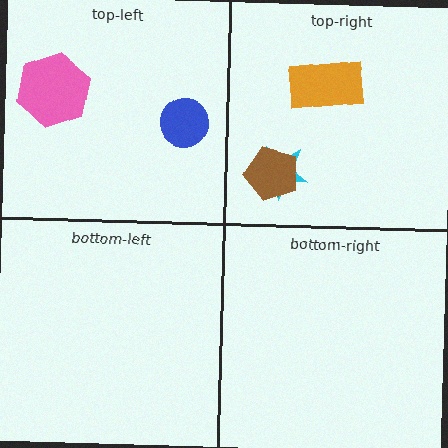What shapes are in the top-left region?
The blue circle, the pink hexagon.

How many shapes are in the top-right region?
3.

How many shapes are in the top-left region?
2.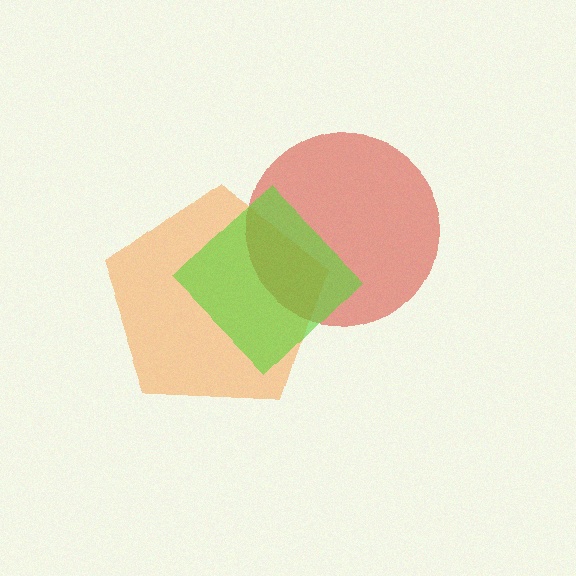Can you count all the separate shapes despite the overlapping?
Yes, there are 3 separate shapes.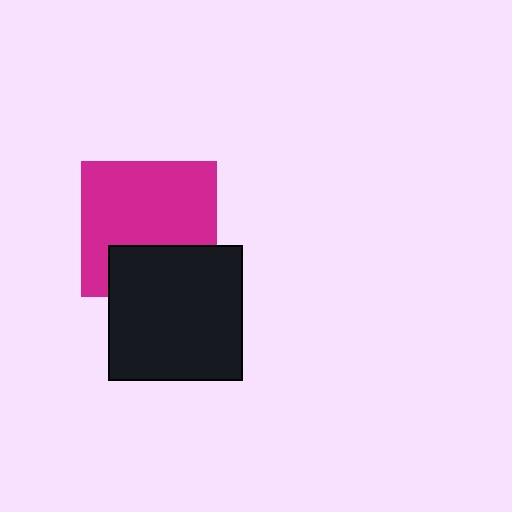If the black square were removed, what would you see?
You would see the complete magenta square.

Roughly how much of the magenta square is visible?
Most of it is visible (roughly 69%).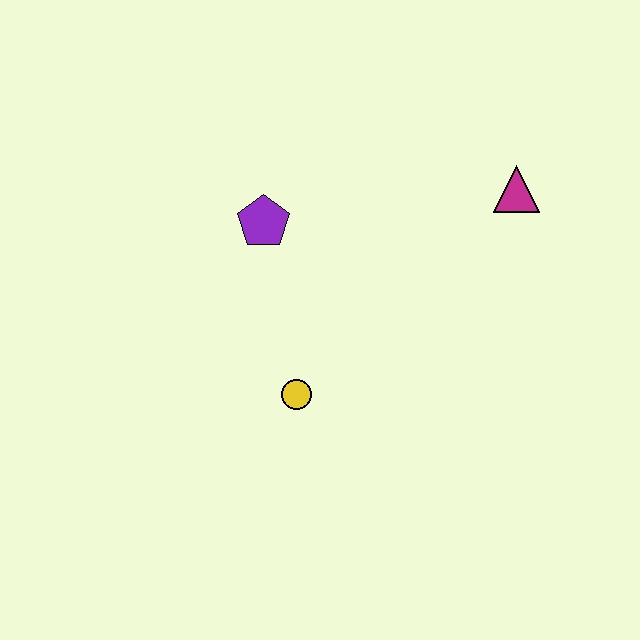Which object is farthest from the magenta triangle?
The yellow circle is farthest from the magenta triangle.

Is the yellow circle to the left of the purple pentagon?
No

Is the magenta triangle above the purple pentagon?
Yes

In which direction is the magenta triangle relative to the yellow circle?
The magenta triangle is to the right of the yellow circle.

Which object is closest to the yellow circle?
The purple pentagon is closest to the yellow circle.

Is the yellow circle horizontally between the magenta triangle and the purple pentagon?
Yes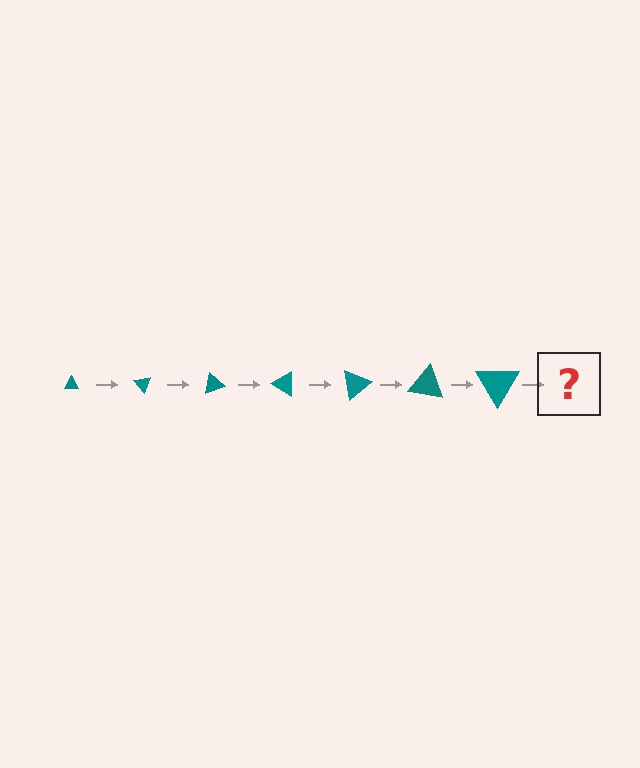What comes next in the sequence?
The next element should be a triangle, larger than the previous one and rotated 350 degrees from the start.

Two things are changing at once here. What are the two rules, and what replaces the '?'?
The two rules are that the triangle grows larger each step and it rotates 50 degrees each step. The '?' should be a triangle, larger than the previous one and rotated 350 degrees from the start.